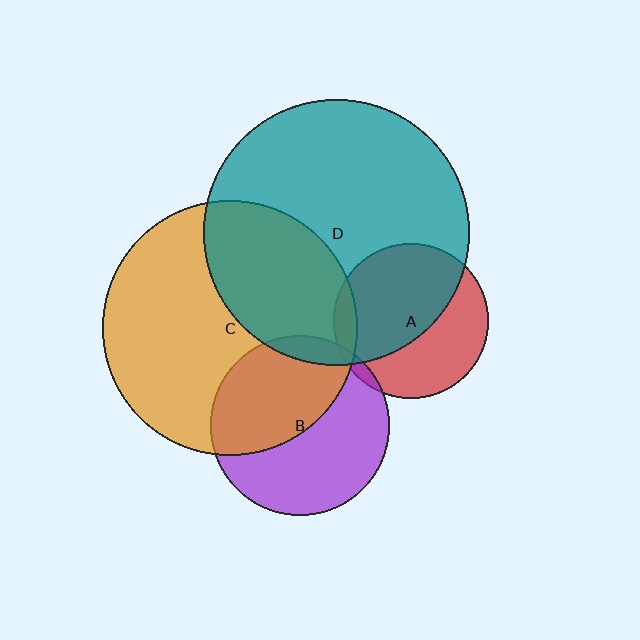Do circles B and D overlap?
Yes.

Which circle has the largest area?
Circle D (teal).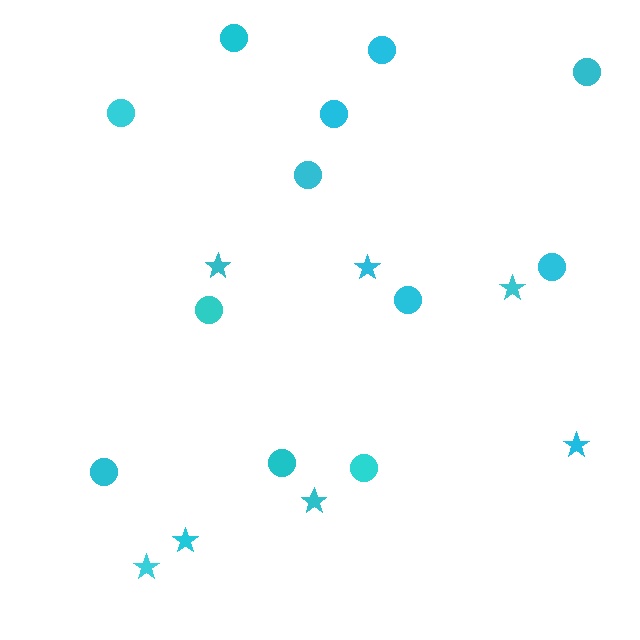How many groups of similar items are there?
There are 2 groups: one group of circles (12) and one group of stars (7).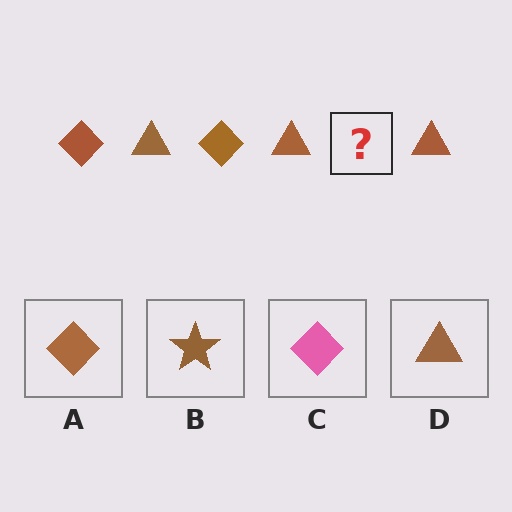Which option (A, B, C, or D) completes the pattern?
A.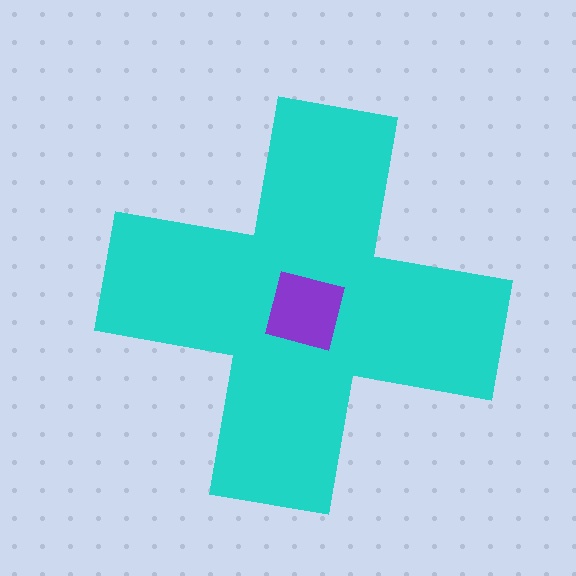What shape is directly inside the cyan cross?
The purple square.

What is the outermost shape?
The cyan cross.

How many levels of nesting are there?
2.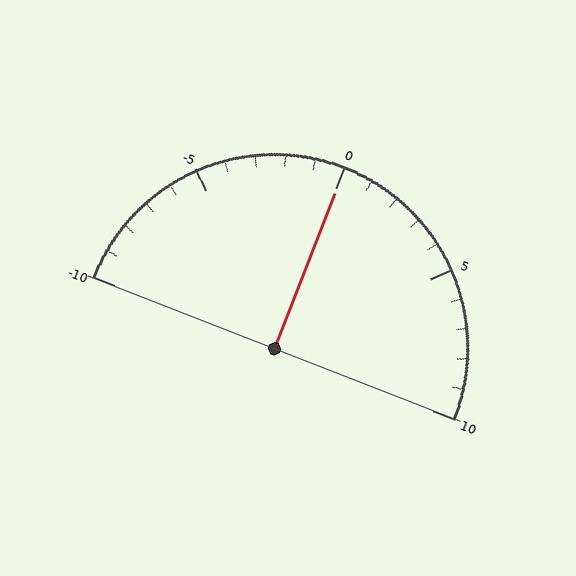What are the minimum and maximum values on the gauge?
The gauge ranges from -10 to 10.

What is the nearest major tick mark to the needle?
The nearest major tick mark is 0.